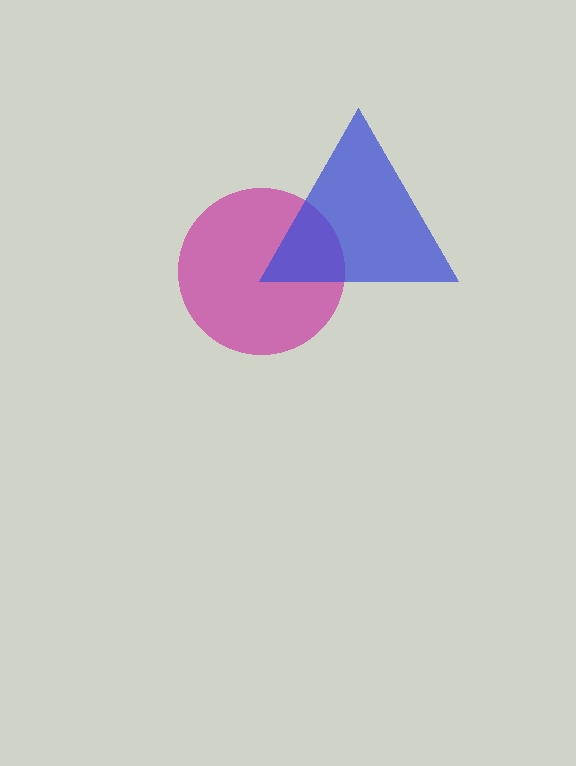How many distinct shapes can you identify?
There are 2 distinct shapes: a magenta circle, a blue triangle.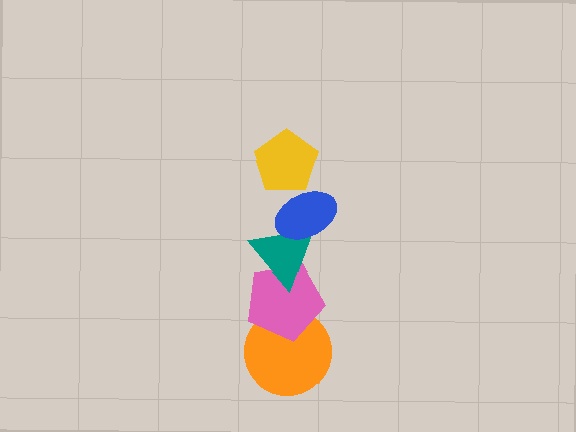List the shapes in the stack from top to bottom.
From top to bottom: the yellow pentagon, the blue ellipse, the teal triangle, the pink pentagon, the orange circle.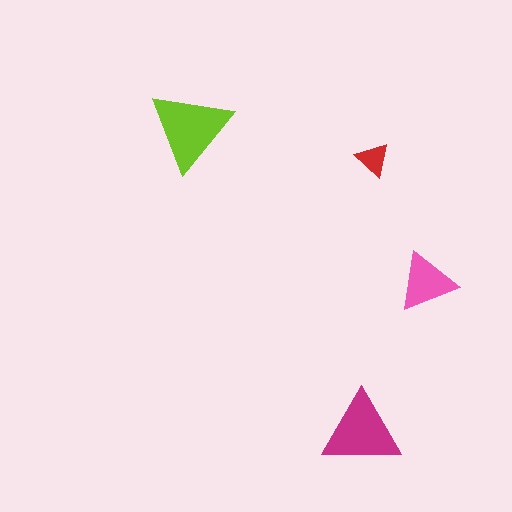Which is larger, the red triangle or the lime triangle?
The lime one.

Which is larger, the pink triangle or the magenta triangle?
The magenta one.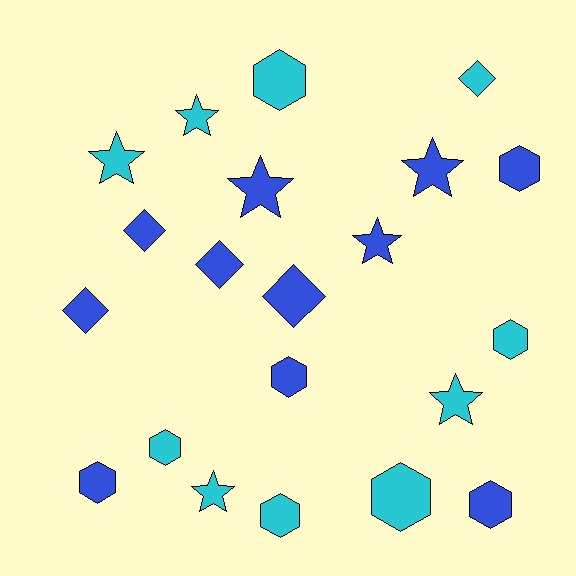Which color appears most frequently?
Blue, with 11 objects.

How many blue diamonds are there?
There are 4 blue diamonds.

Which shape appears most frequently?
Hexagon, with 9 objects.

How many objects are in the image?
There are 21 objects.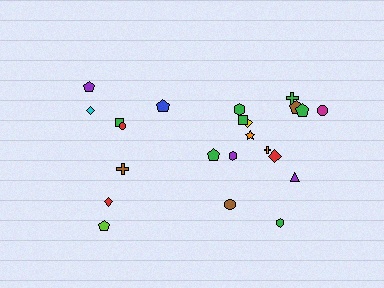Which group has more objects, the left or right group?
The right group.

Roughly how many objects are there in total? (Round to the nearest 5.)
Roughly 25 objects in total.